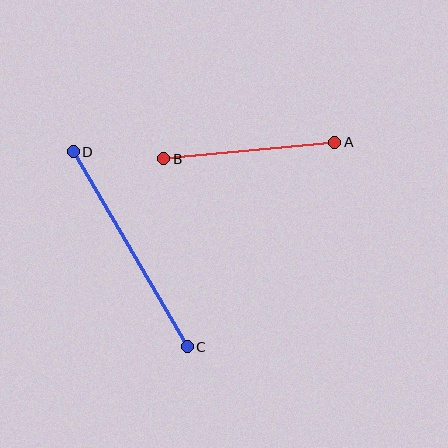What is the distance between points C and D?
The distance is approximately 226 pixels.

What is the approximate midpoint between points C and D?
The midpoint is at approximately (130, 249) pixels.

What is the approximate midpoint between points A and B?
The midpoint is at approximately (249, 151) pixels.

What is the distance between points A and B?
The distance is approximately 172 pixels.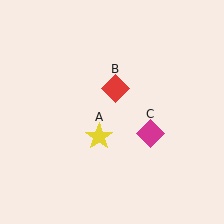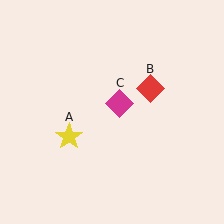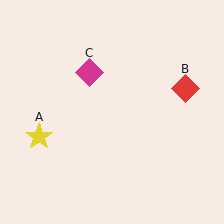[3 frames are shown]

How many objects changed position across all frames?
3 objects changed position: yellow star (object A), red diamond (object B), magenta diamond (object C).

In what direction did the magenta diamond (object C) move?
The magenta diamond (object C) moved up and to the left.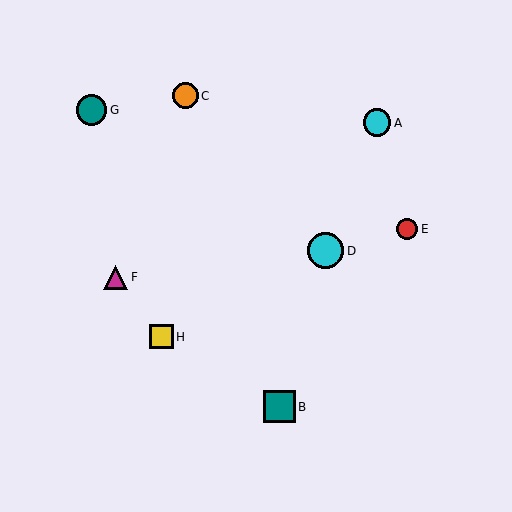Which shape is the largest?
The cyan circle (labeled D) is the largest.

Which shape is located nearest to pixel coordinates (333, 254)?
The cyan circle (labeled D) at (326, 251) is nearest to that location.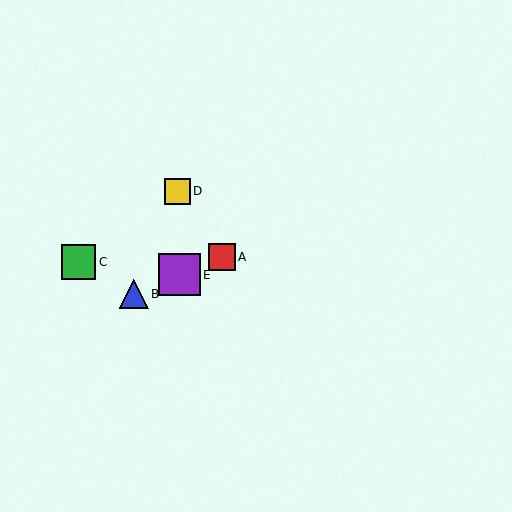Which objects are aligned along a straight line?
Objects A, B, E are aligned along a straight line.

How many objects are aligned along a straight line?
3 objects (A, B, E) are aligned along a straight line.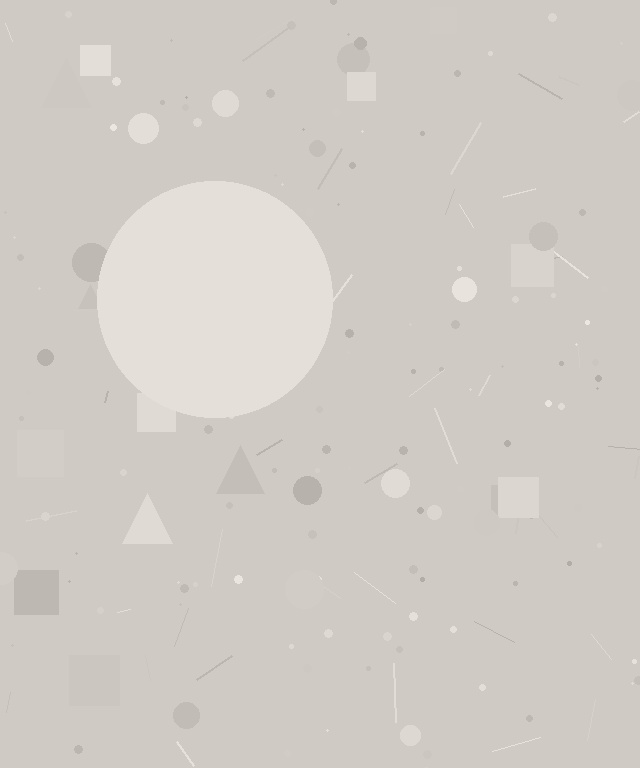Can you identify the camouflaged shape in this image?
The camouflaged shape is a circle.